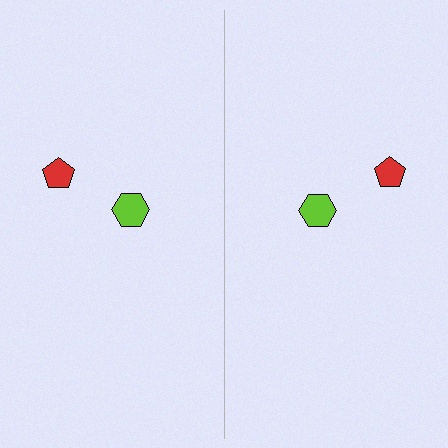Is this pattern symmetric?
Yes, this pattern has bilateral (reflection) symmetry.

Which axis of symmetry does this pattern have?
The pattern has a vertical axis of symmetry running through the center of the image.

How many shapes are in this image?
There are 4 shapes in this image.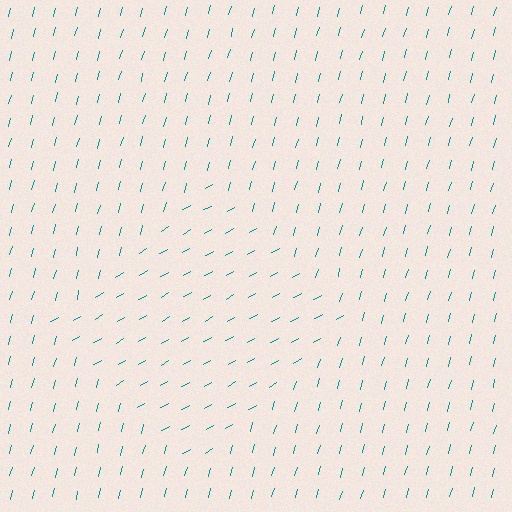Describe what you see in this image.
The image is filled with small teal line segments. A diamond region in the image has lines oriented differently from the surrounding lines, creating a visible texture boundary.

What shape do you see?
I see a diamond.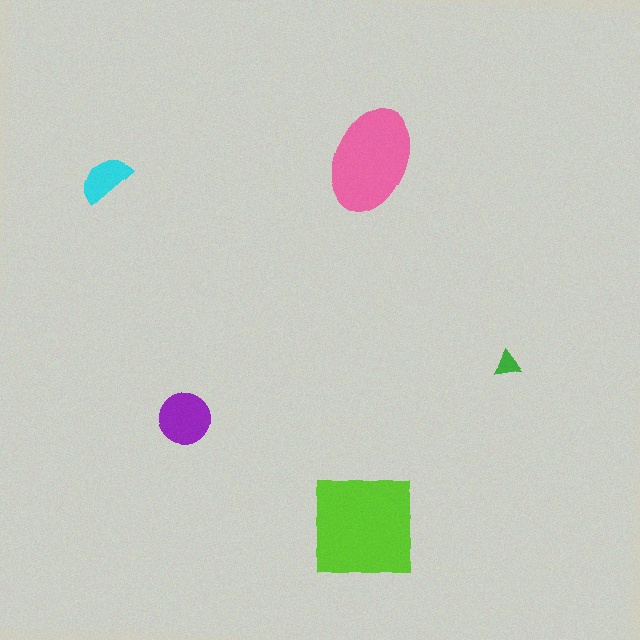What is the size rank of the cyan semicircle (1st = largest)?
4th.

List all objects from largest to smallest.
The lime square, the pink ellipse, the purple circle, the cyan semicircle, the green triangle.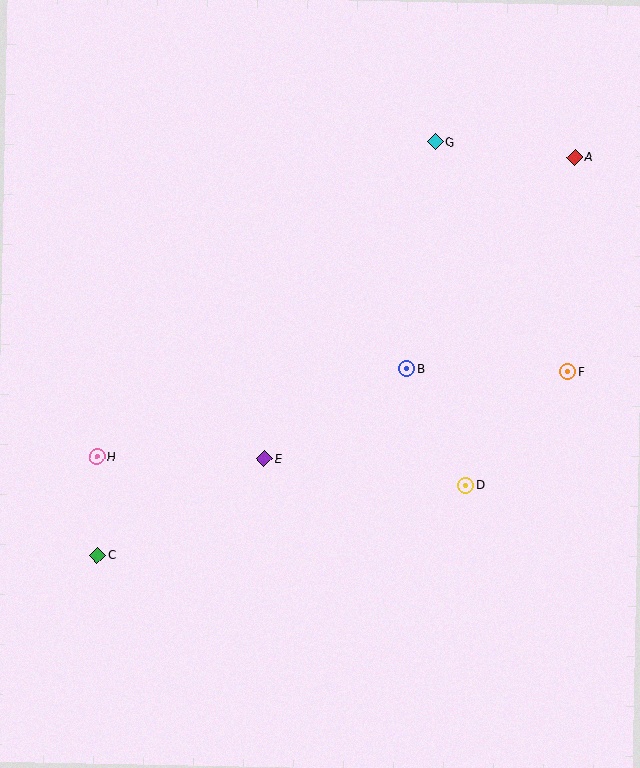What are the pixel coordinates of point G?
Point G is at (435, 142).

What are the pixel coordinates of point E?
Point E is at (264, 459).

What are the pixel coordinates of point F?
Point F is at (568, 372).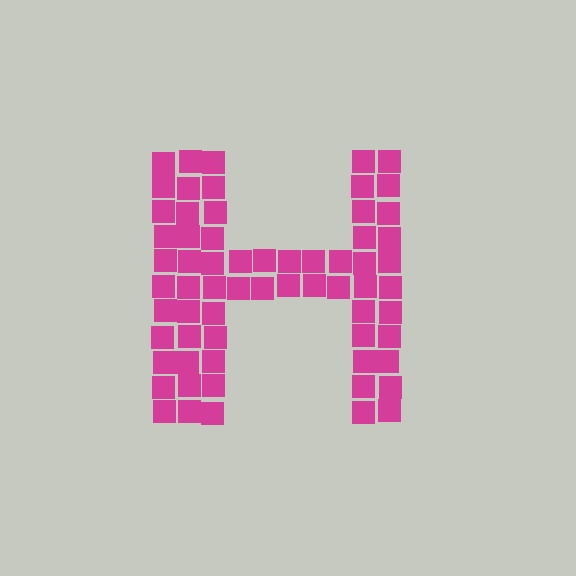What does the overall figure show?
The overall figure shows the letter H.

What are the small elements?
The small elements are squares.